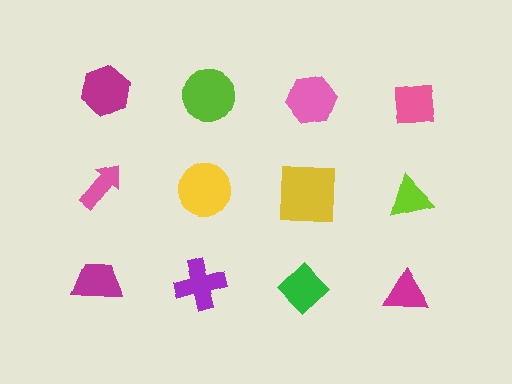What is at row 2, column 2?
A yellow circle.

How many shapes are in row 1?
4 shapes.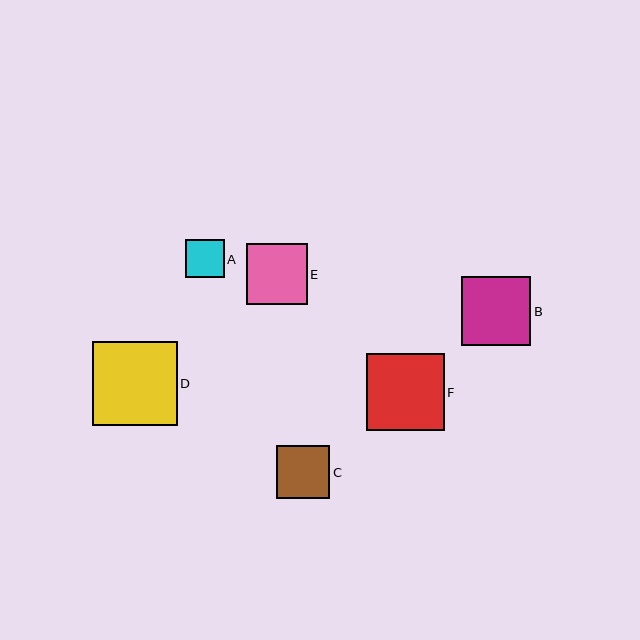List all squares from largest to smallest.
From largest to smallest: D, F, B, E, C, A.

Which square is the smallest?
Square A is the smallest with a size of approximately 38 pixels.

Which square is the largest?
Square D is the largest with a size of approximately 84 pixels.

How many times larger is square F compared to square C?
Square F is approximately 1.4 times the size of square C.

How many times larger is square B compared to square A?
Square B is approximately 1.8 times the size of square A.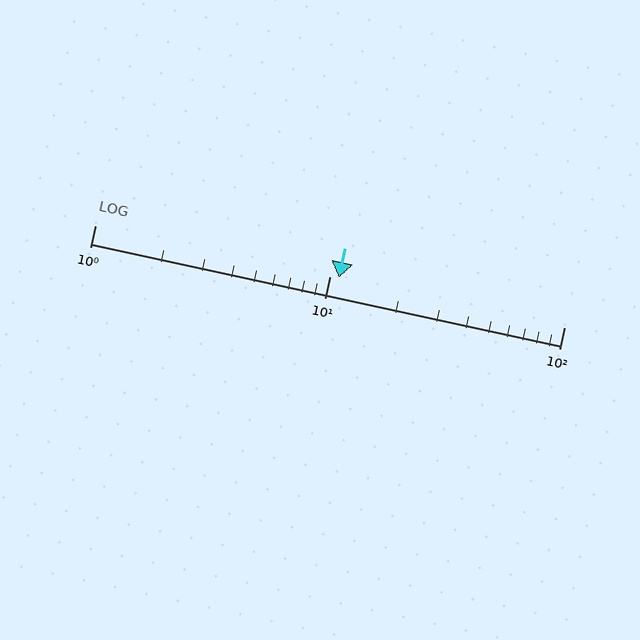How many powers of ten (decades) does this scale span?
The scale spans 2 decades, from 1 to 100.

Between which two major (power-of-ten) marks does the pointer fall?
The pointer is between 10 and 100.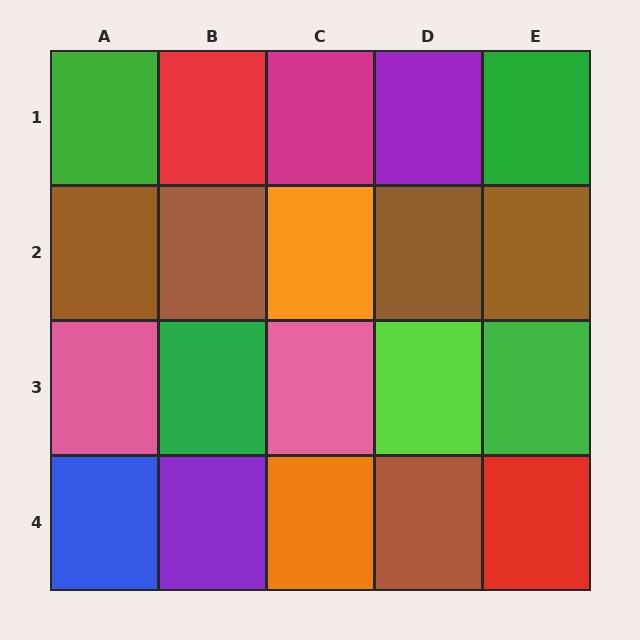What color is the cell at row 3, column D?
Lime.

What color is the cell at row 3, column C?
Pink.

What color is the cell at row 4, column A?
Blue.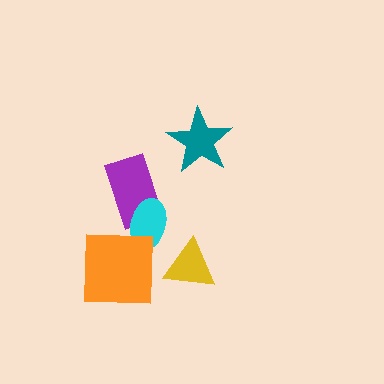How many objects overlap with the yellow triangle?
0 objects overlap with the yellow triangle.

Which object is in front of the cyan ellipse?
The orange square is in front of the cyan ellipse.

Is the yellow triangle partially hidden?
No, no other shape covers it.